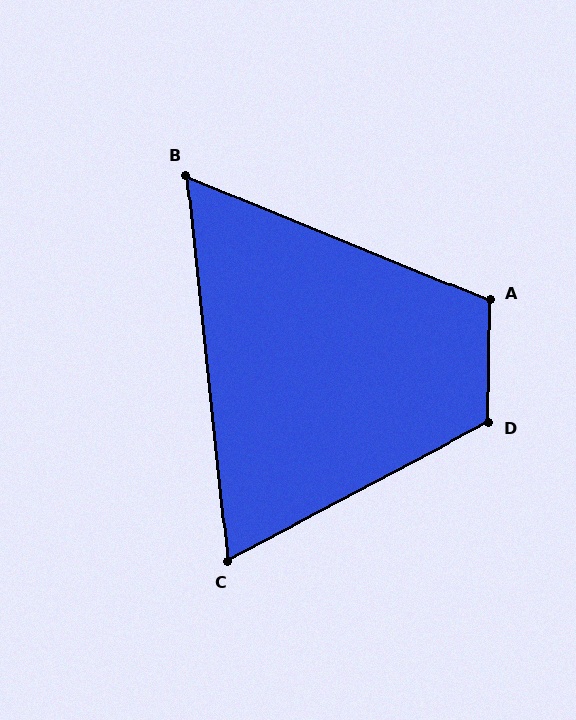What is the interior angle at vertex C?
Approximately 68 degrees (acute).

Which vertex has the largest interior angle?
D, at approximately 118 degrees.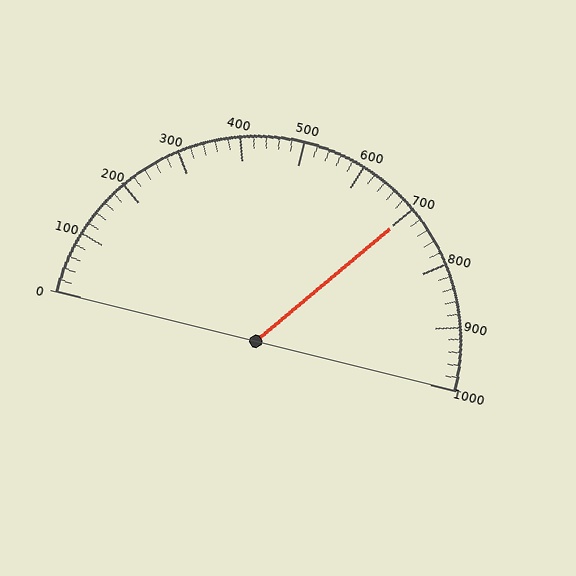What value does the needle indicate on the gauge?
The needle indicates approximately 700.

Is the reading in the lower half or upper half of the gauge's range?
The reading is in the upper half of the range (0 to 1000).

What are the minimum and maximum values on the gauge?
The gauge ranges from 0 to 1000.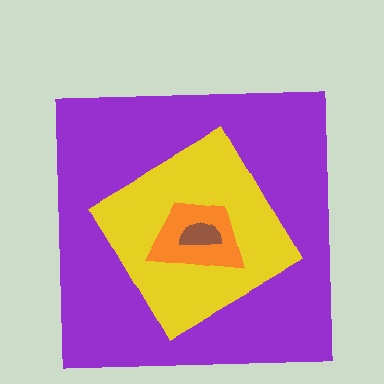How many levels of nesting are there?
4.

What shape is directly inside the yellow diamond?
The orange trapezoid.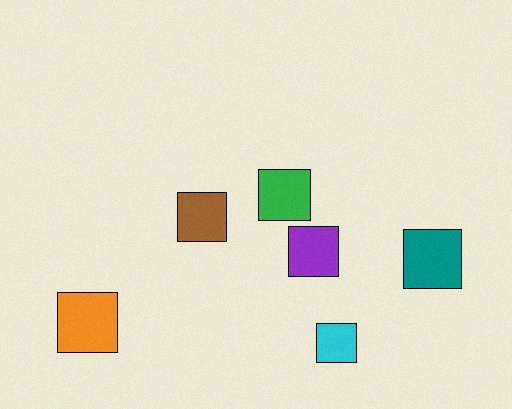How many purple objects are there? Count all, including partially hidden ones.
There is 1 purple object.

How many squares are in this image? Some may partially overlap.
There are 6 squares.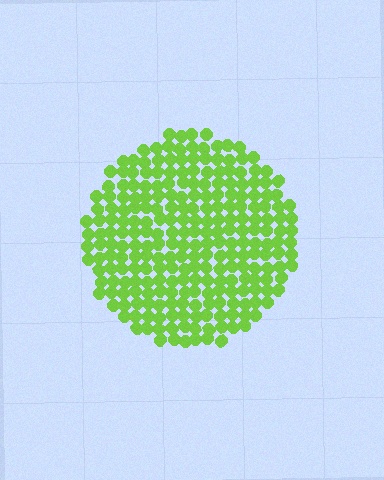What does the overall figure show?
The overall figure shows a circle.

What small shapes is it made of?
It is made of small circles.